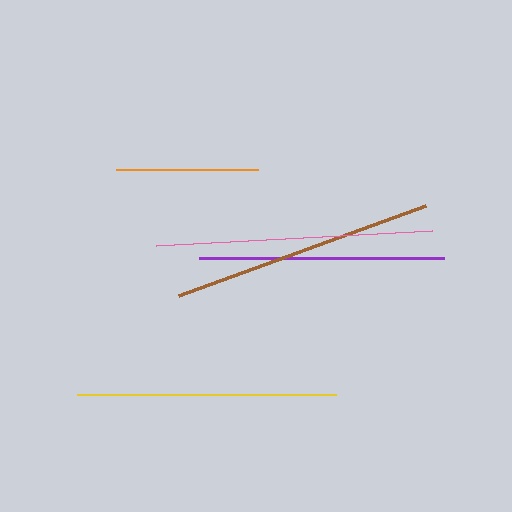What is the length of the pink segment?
The pink segment is approximately 277 pixels long.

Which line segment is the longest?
The pink line is the longest at approximately 277 pixels.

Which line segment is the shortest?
The orange line is the shortest at approximately 143 pixels.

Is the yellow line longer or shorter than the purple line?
The yellow line is longer than the purple line.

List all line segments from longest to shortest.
From longest to shortest: pink, brown, yellow, purple, orange.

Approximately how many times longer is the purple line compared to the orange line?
The purple line is approximately 1.7 times the length of the orange line.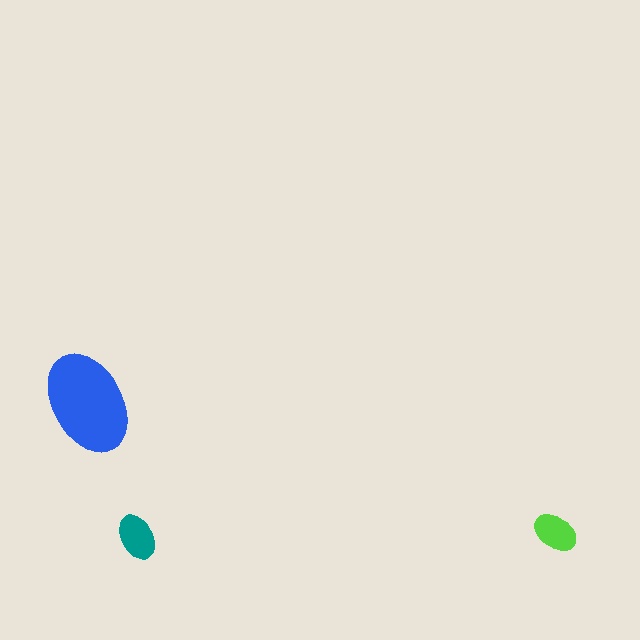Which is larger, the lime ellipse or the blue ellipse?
The blue one.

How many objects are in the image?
There are 3 objects in the image.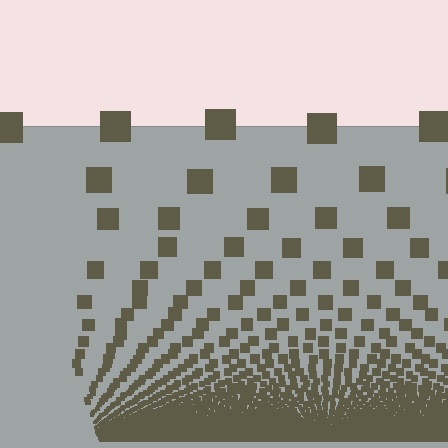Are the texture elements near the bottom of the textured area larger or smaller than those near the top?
Smaller. The gradient is inverted — elements near the bottom are smaller and denser.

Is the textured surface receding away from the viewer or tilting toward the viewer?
The surface appears to tilt toward the viewer. Texture elements get larger and sparser toward the top.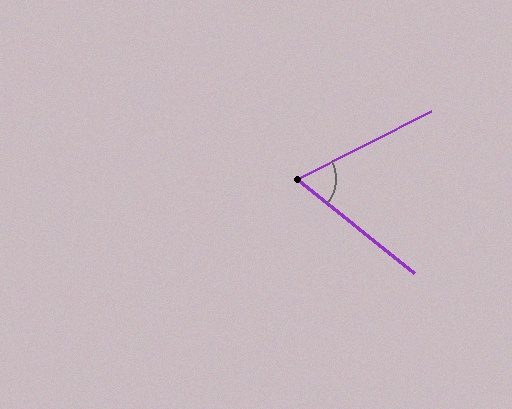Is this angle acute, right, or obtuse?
It is acute.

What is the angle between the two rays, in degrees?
Approximately 66 degrees.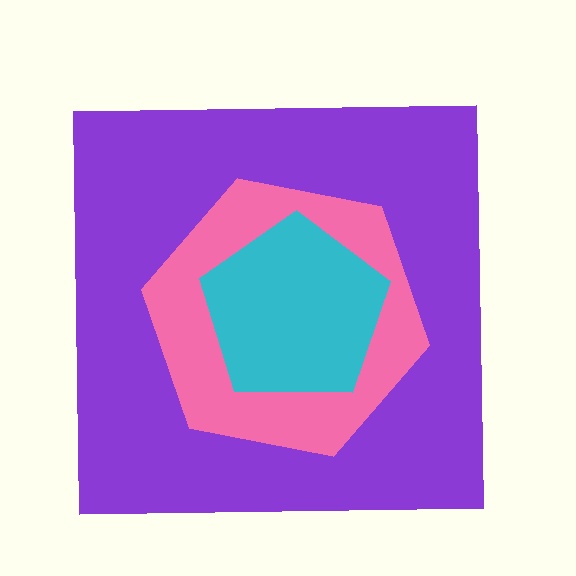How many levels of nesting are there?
3.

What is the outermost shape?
The purple square.